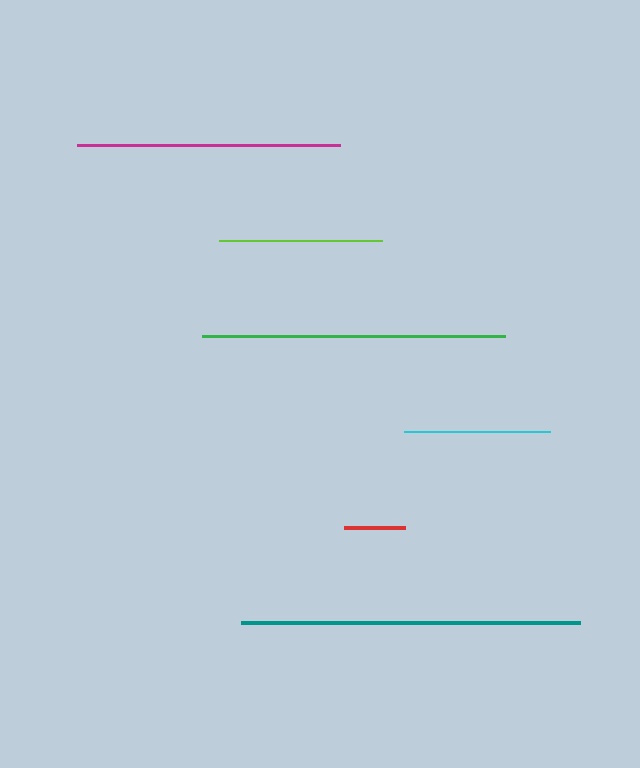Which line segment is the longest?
The teal line is the longest at approximately 339 pixels.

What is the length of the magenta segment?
The magenta segment is approximately 264 pixels long.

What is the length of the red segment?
The red segment is approximately 61 pixels long.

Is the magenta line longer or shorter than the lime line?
The magenta line is longer than the lime line.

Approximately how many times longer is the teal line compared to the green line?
The teal line is approximately 1.1 times the length of the green line.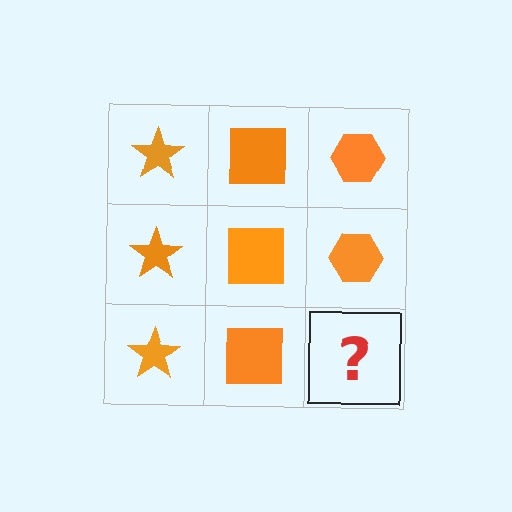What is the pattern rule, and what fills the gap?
The rule is that each column has a consistent shape. The gap should be filled with an orange hexagon.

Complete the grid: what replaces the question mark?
The question mark should be replaced with an orange hexagon.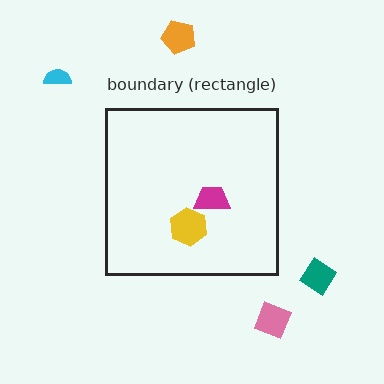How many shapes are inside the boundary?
2 inside, 4 outside.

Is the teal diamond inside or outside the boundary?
Outside.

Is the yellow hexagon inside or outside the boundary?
Inside.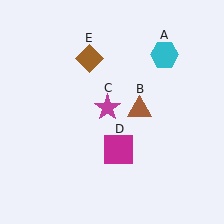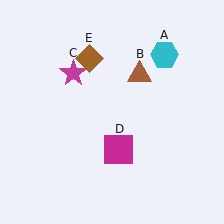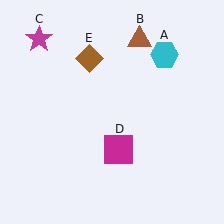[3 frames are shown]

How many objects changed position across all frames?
2 objects changed position: brown triangle (object B), magenta star (object C).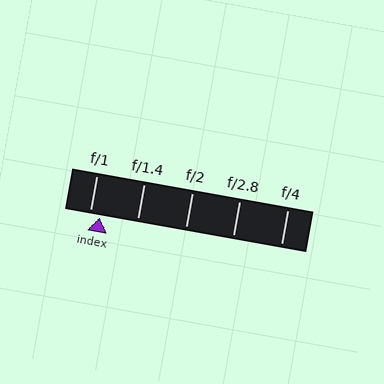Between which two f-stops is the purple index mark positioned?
The index mark is between f/1 and f/1.4.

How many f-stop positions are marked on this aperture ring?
There are 5 f-stop positions marked.